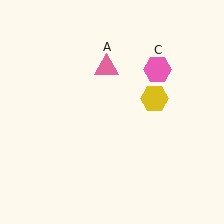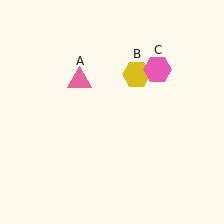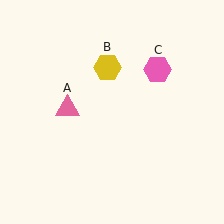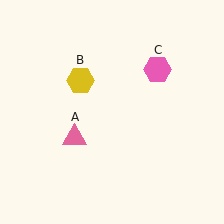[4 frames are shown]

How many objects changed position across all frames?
2 objects changed position: pink triangle (object A), yellow hexagon (object B).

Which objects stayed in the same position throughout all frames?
Pink hexagon (object C) remained stationary.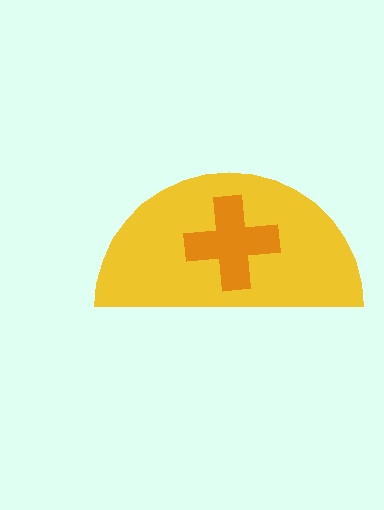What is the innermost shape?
The orange cross.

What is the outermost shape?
The yellow semicircle.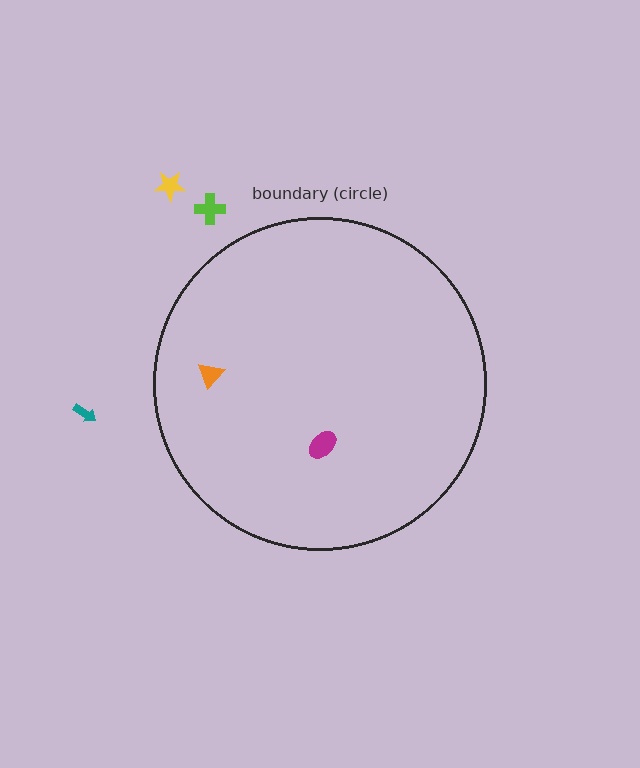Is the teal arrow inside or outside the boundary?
Outside.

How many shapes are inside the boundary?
2 inside, 3 outside.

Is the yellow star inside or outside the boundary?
Outside.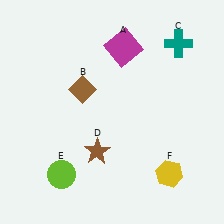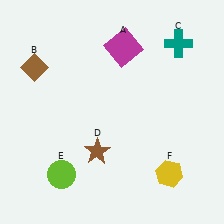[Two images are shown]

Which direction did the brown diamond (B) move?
The brown diamond (B) moved left.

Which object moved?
The brown diamond (B) moved left.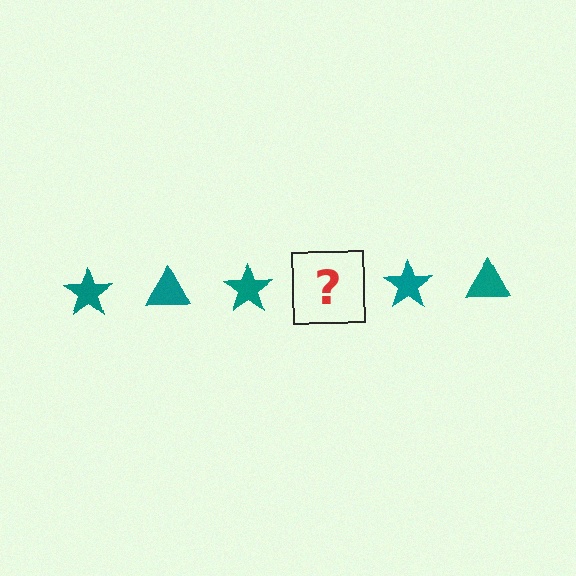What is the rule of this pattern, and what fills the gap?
The rule is that the pattern cycles through star, triangle shapes in teal. The gap should be filled with a teal triangle.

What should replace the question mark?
The question mark should be replaced with a teal triangle.